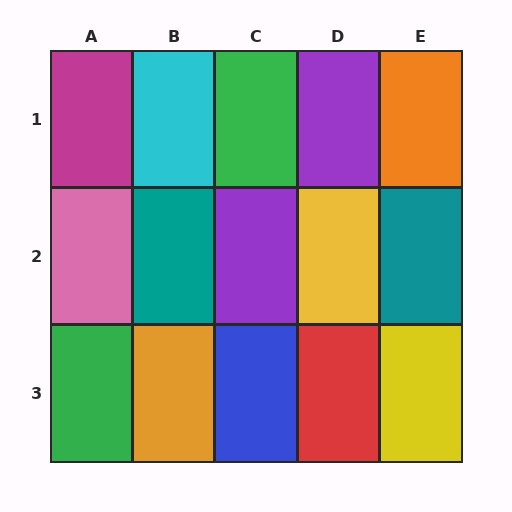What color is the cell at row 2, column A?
Pink.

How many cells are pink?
1 cell is pink.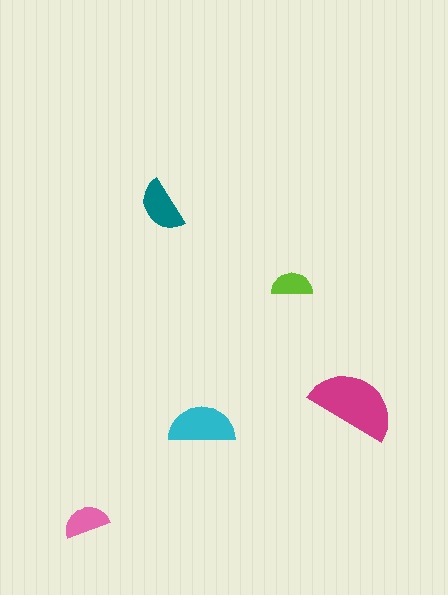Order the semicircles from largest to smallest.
the magenta one, the cyan one, the teal one, the pink one, the lime one.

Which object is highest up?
The teal semicircle is topmost.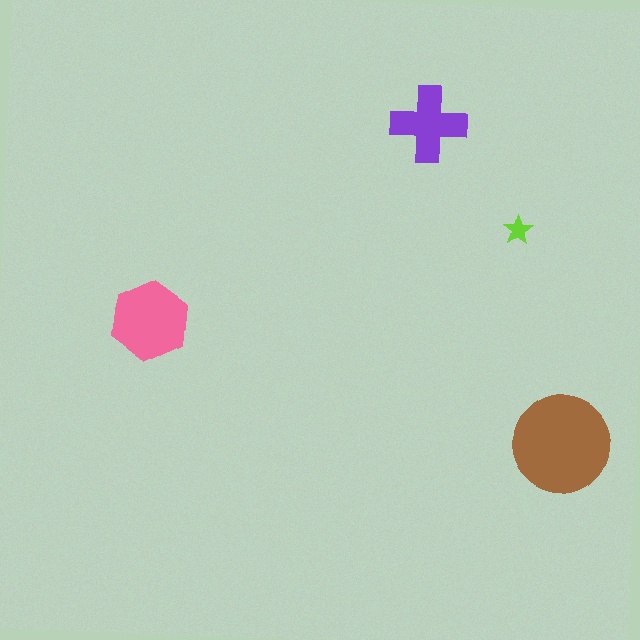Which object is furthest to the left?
The pink hexagon is leftmost.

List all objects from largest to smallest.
The brown circle, the pink hexagon, the purple cross, the lime star.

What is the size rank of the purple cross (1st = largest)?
3rd.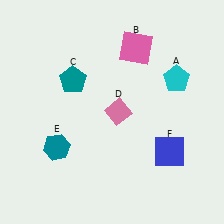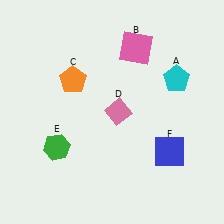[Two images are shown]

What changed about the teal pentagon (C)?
In Image 1, C is teal. In Image 2, it changed to orange.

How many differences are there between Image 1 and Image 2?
There are 2 differences between the two images.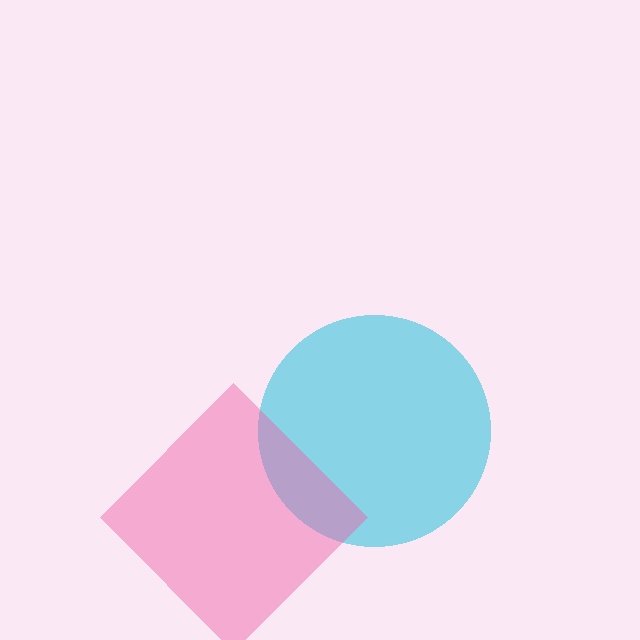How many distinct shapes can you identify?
There are 2 distinct shapes: a cyan circle, a pink diamond.